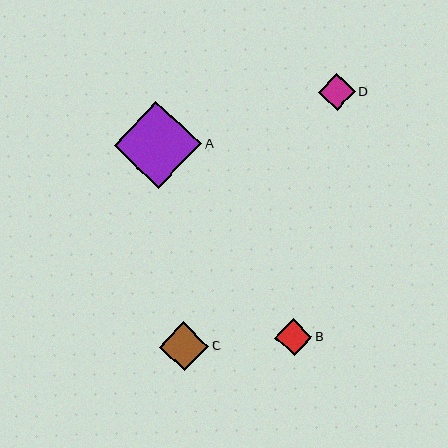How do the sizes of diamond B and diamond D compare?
Diamond B and diamond D are approximately the same size.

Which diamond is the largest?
Diamond A is the largest with a size of approximately 87 pixels.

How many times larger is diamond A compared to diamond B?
Diamond A is approximately 2.4 times the size of diamond B.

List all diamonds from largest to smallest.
From largest to smallest: A, C, B, D.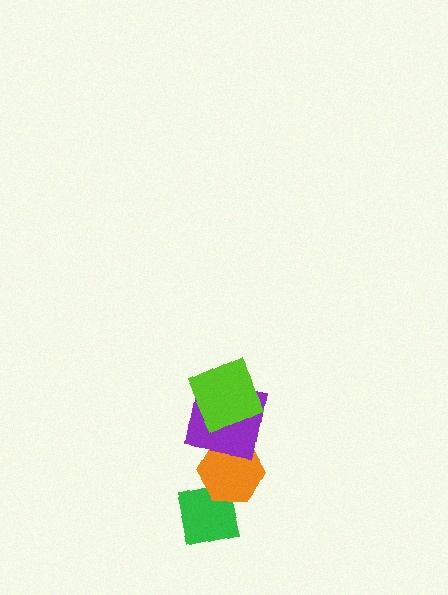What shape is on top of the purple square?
The lime square is on top of the purple square.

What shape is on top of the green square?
The orange hexagon is on top of the green square.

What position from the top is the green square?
The green square is 4th from the top.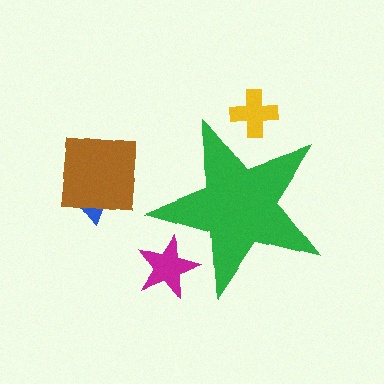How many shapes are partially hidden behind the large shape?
2 shapes are partially hidden.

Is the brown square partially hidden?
No, the brown square is fully visible.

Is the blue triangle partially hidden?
No, the blue triangle is fully visible.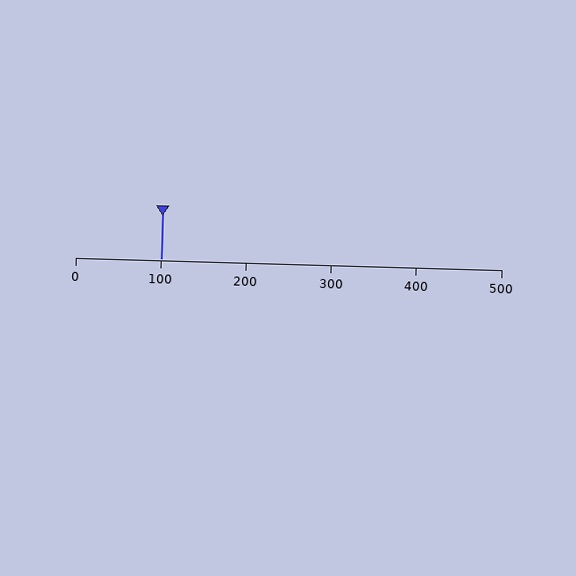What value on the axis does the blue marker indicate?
The marker indicates approximately 100.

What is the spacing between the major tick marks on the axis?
The major ticks are spaced 100 apart.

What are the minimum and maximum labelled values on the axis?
The axis runs from 0 to 500.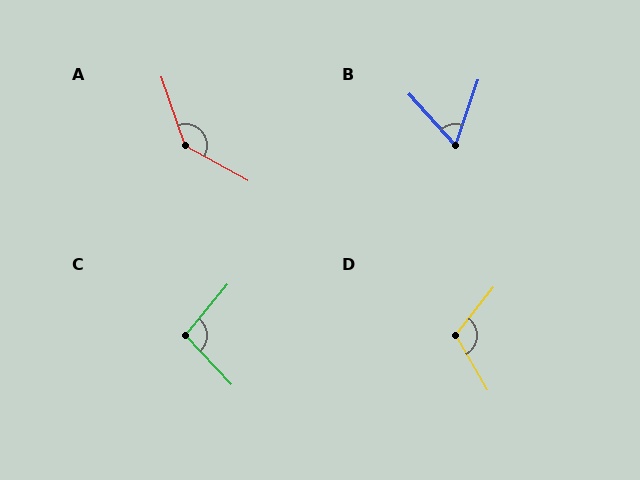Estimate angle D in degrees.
Approximately 112 degrees.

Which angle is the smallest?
B, at approximately 61 degrees.